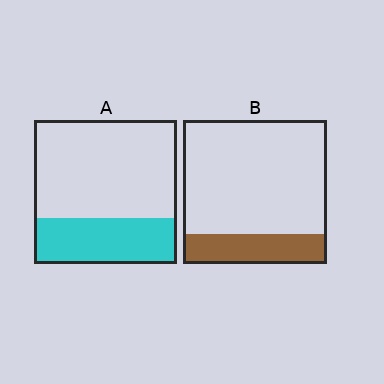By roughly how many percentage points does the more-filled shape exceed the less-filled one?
By roughly 10 percentage points (A over B).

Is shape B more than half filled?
No.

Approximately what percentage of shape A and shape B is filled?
A is approximately 30% and B is approximately 20%.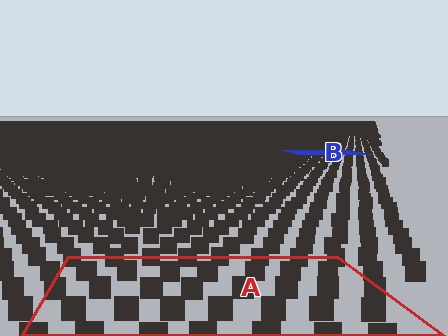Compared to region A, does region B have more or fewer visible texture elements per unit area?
Region B has more texture elements per unit area — they are packed more densely because it is farther away.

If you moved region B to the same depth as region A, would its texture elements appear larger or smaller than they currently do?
They would appear larger. At a closer depth, the same texture elements are projected at a bigger on-screen size.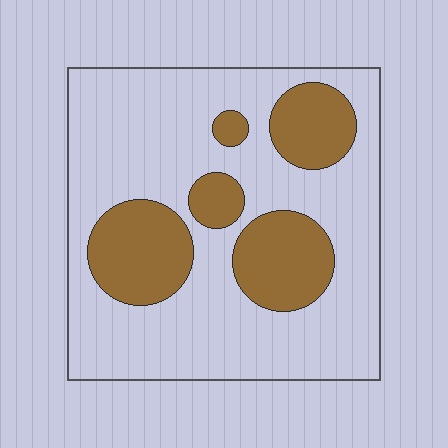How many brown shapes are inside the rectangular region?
5.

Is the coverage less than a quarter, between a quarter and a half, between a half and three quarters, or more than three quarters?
Between a quarter and a half.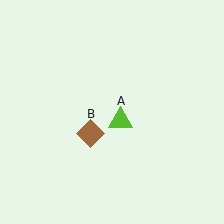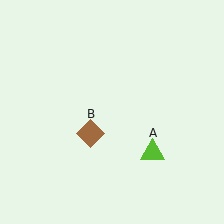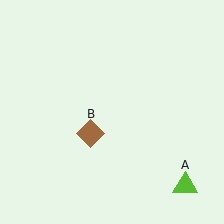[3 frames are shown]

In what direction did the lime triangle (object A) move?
The lime triangle (object A) moved down and to the right.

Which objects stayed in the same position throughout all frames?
Brown diamond (object B) remained stationary.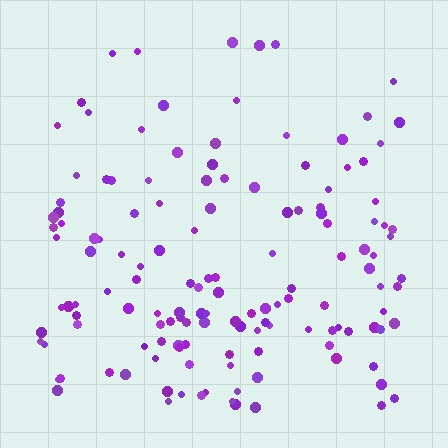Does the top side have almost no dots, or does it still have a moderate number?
Still a moderate number, just noticeably fewer than the bottom.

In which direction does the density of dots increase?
From top to bottom, with the bottom side densest.